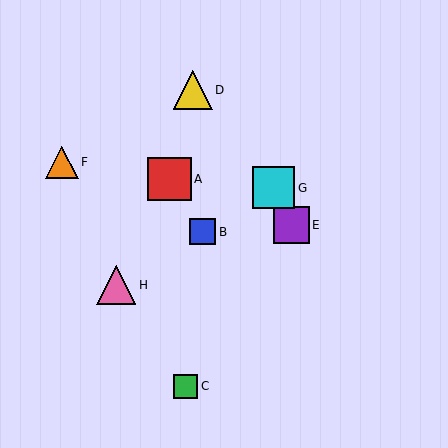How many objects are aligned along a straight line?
3 objects (B, G, H) are aligned along a straight line.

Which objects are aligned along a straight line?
Objects B, G, H are aligned along a straight line.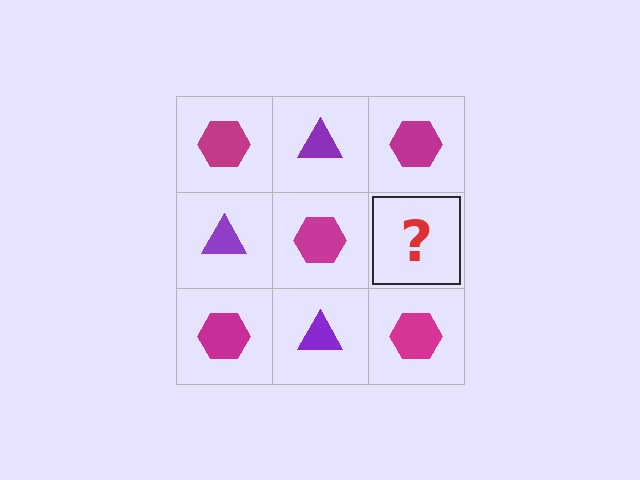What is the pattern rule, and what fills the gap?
The rule is that it alternates magenta hexagon and purple triangle in a checkerboard pattern. The gap should be filled with a purple triangle.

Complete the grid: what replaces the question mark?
The question mark should be replaced with a purple triangle.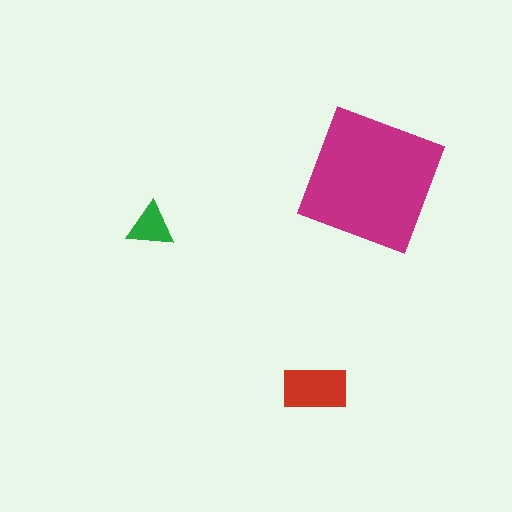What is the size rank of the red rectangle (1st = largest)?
2nd.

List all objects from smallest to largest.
The green triangle, the red rectangle, the magenta square.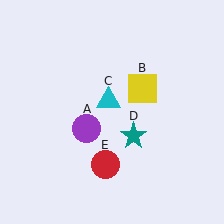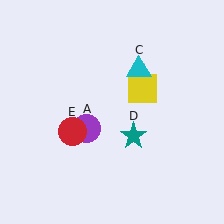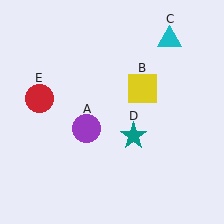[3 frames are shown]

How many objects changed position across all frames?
2 objects changed position: cyan triangle (object C), red circle (object E).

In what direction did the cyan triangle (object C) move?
The cyan triangle (object C) moved up and to the right.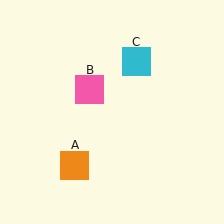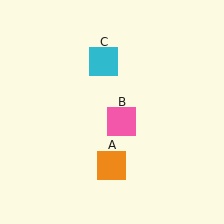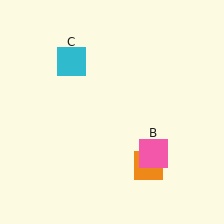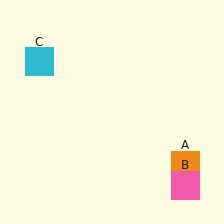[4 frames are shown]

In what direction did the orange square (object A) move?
The orange square (object A) moved right.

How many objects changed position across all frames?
3 objects changed position: orange square (object A), pink square (object B), cyan square (object C).